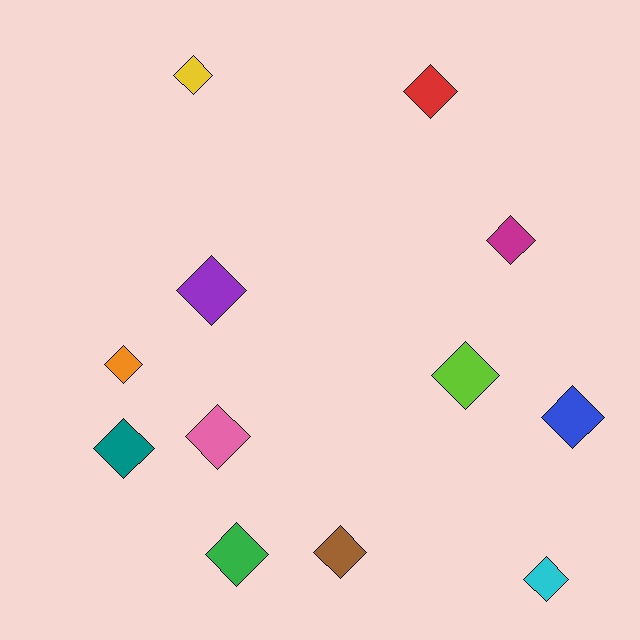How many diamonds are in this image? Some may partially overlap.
There are 12 diamonds.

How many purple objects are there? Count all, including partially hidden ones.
There is 1 purple object.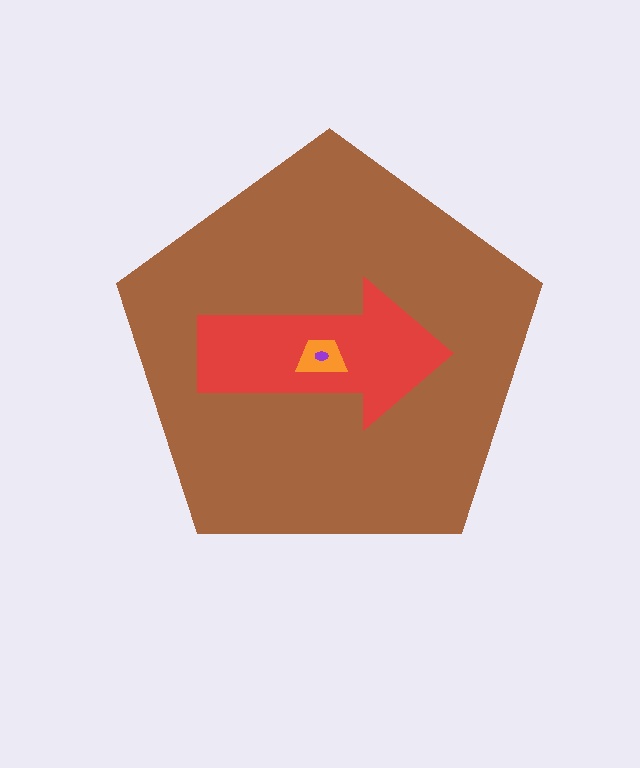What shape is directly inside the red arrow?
The orange trapezoid.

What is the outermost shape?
The brown pentagon.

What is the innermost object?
The purple ellipse.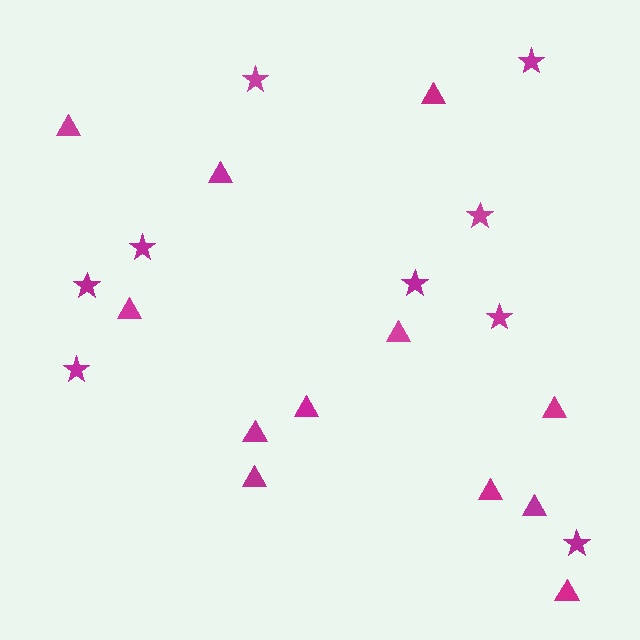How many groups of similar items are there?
There are 2 groups: one group of stars (9) and one group of triangles (12).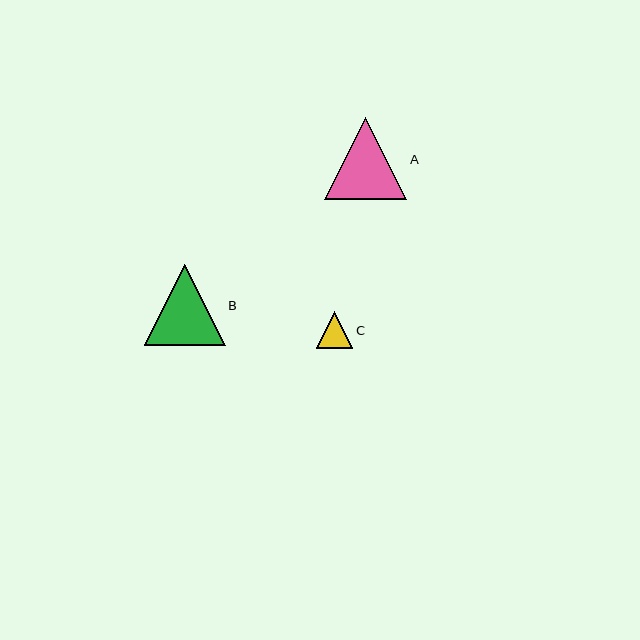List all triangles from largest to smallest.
From largest to smallest: A, B, C.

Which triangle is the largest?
Triangle A is the largest with a size of approximately 82 pixels.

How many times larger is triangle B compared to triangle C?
Triangle B is approximately 2.2 times the size of triangle C.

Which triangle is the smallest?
Triangle C is the smallest with a size of approximately 37 pixels.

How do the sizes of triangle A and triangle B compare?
Triangle A and triangle B are approximately the same size.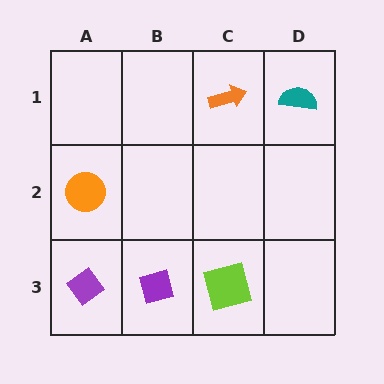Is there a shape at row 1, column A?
No, that cell is empty.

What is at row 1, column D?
A teal semicircle.